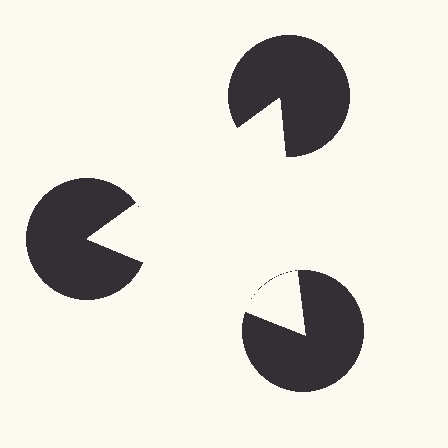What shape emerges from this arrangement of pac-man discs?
An illusory triangle — its edges are inferred from the aligned wedge cuts in the pac-man discs, not physically drawn.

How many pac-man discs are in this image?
There are 3 — one at each vertex of the illusory triangle.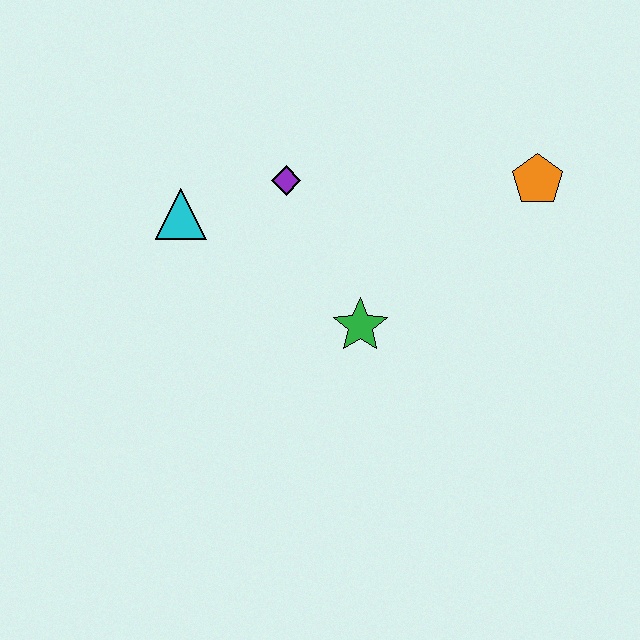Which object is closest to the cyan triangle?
The purple diamond is closest to the cyan triangle.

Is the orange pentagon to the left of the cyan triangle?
No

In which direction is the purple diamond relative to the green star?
The purple diamond is above the green star.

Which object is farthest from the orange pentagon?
The cyan triangle is farthest from the orange pentagon.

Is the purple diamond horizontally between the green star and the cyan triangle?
Yes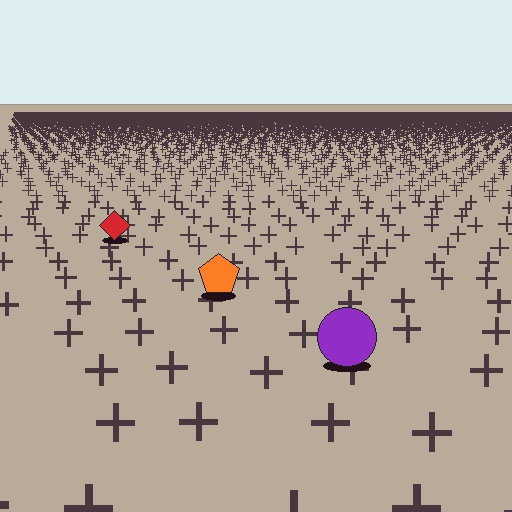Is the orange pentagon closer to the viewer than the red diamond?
Yes. The orange pentagon is closer — you can tell from the texture gradient: the ground texture is coarser near it.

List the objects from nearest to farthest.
From nearest to farthest: the purple circle, the orange pentagon, the red diamond.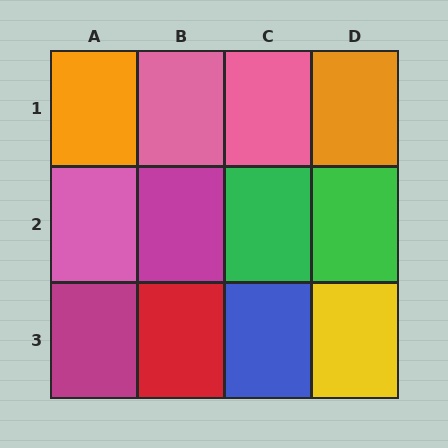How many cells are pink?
3 cells are pink.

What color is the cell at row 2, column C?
Green.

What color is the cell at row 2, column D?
Green.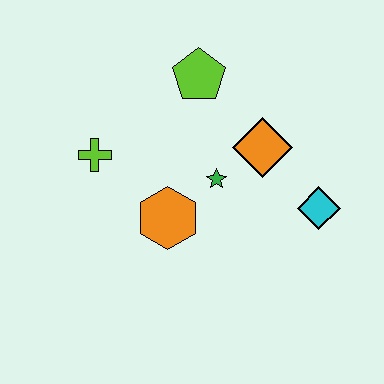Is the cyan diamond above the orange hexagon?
Yes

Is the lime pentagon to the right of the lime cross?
Yes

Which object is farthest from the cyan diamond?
The lime cross is farthest from the cyan diamond.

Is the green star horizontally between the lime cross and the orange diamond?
Yes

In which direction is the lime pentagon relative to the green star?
The lime pentagon is above the green star.